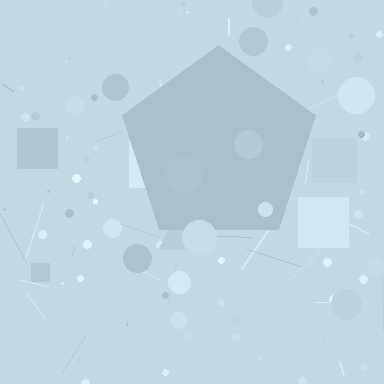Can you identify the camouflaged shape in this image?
The camouflaged shape is a pentagon.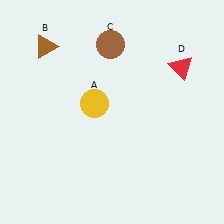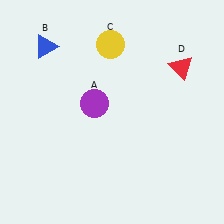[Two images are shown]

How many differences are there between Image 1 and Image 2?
There are 3 differences between the two images.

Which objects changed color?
A changed from yellow to purple. B changed from brown to blue. C changed from brown to yellow.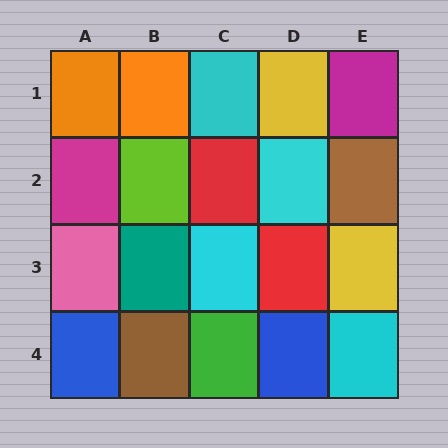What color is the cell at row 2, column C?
Red.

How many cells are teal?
1 cell is teal.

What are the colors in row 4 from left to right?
Blue, brown, green, blue, cyan.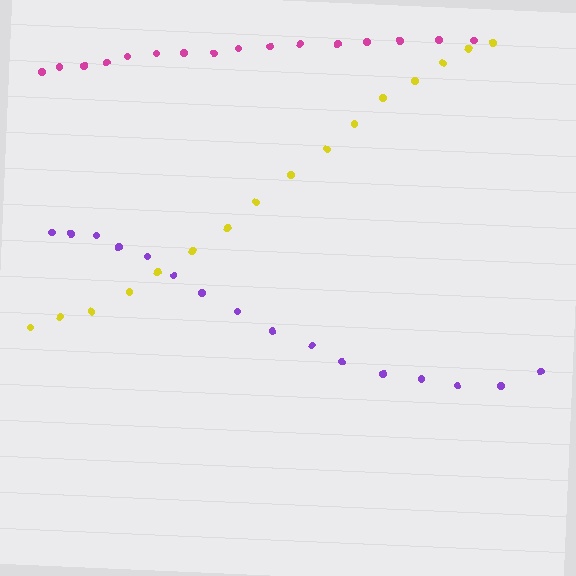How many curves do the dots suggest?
There are 3 distinct paths.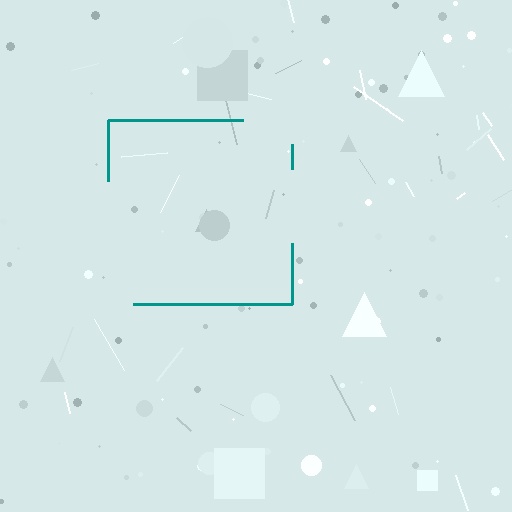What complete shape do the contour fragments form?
The contour fragments form a square.